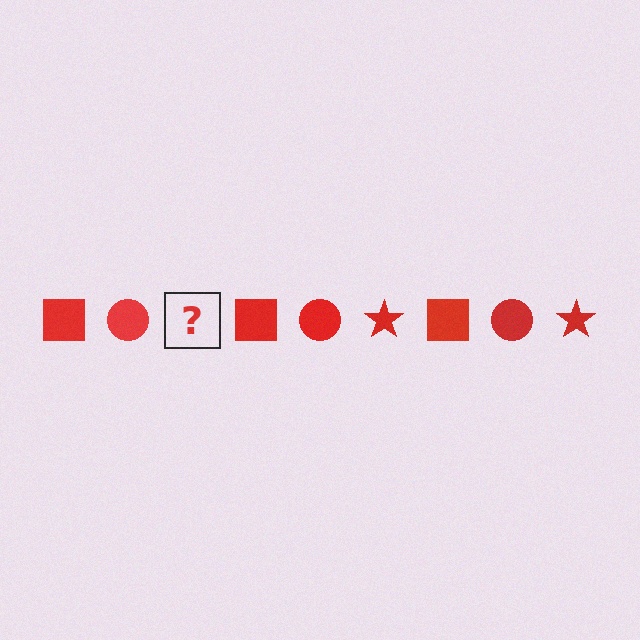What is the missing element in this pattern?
The missing element is a red star.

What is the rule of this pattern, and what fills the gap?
The rule is that the pattern cycles through square, circle, star shapes in red. The gap should be filled with a red star.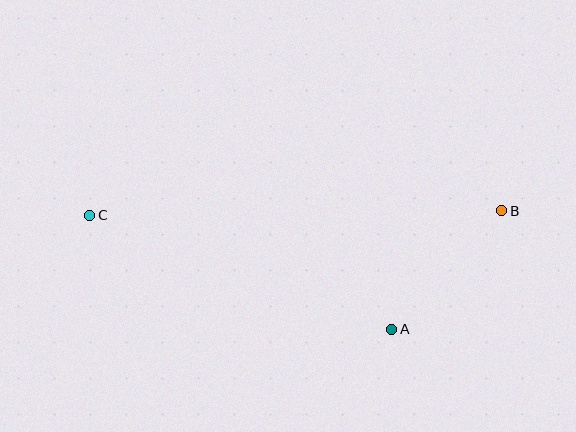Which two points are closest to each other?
Points A and B are closest to each other.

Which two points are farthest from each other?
Points B and C are farthest from each other.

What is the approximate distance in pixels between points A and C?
The distance between A and C is approximately 323 pixels.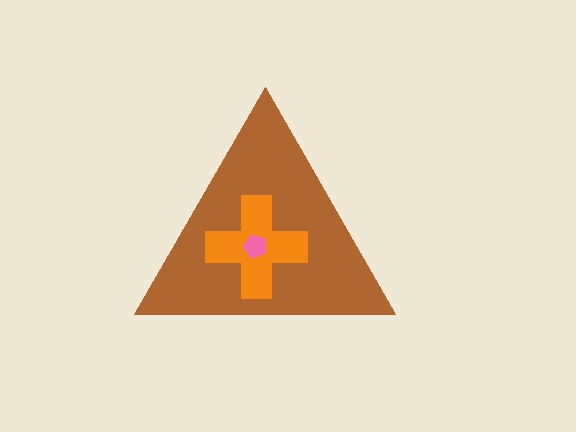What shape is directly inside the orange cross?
The pink pentagon.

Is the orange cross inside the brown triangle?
Yes.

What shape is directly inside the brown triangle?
The orange cross.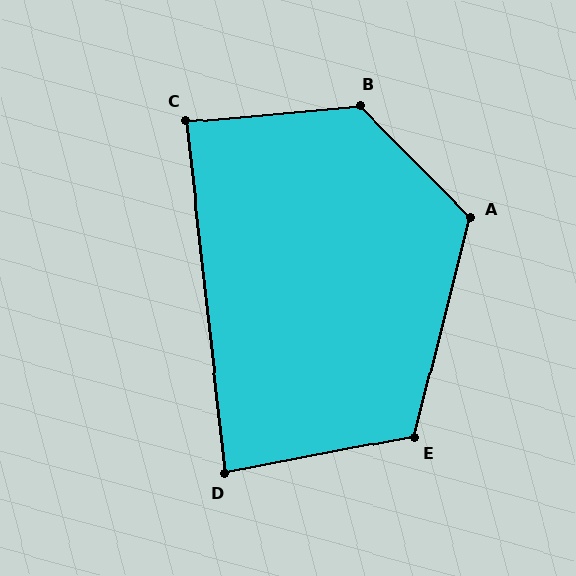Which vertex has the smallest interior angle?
D, at approximately 86 degrees.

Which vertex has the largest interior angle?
B, at approximately 130 degrees.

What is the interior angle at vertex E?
Approximately 115 degrees (obtuse).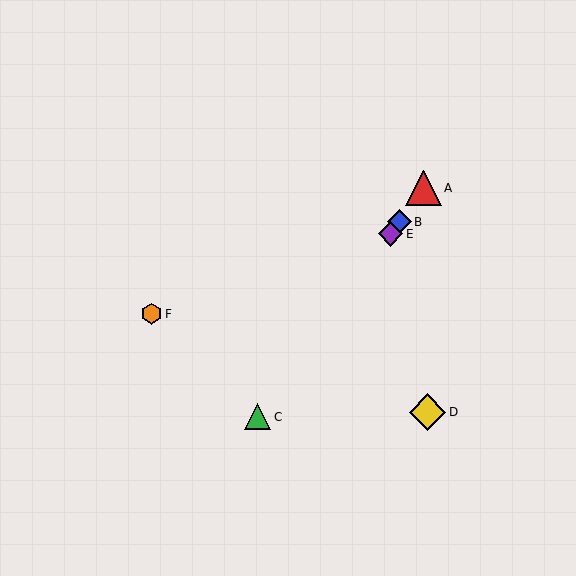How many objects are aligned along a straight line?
4 objects (A, B, C, E) are aligned along a straight line.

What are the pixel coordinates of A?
Object A is at (424, 188).